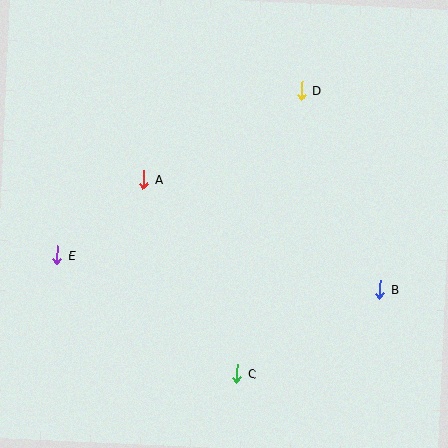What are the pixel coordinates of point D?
Point D is at (301, 91).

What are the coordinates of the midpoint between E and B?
The midpoint between E and B is at (219, 272).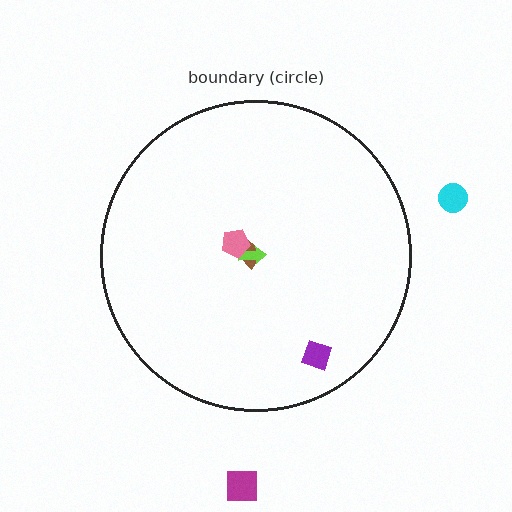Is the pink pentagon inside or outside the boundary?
Inside.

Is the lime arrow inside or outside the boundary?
Inside.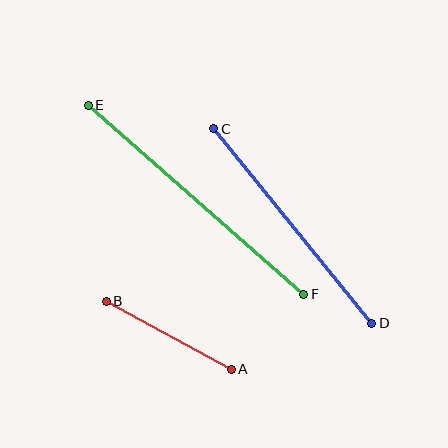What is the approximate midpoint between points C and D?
The midpoint is at approximately (293, 226) pixels.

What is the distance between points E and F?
The distance is approximately 287 pixels.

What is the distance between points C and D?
The distance is approximately 251 pixels.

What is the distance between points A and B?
The distance is approximately 142 pixels.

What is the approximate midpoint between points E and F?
The midpoint is at approximately (196, 200) pixels.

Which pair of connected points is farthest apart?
Points E and F are farthest apart.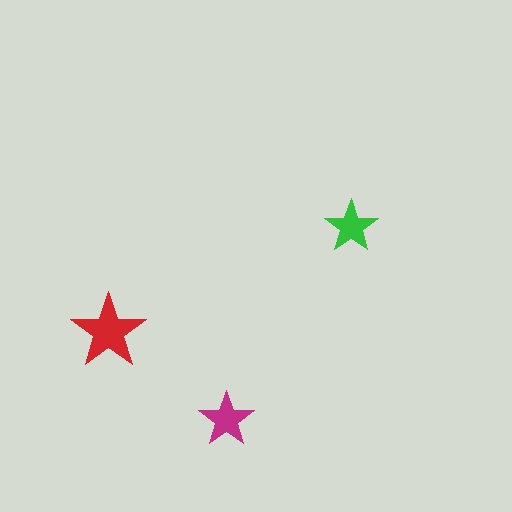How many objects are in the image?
There are 3 objects in the image.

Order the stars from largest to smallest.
the red one, the magenta one, the green one.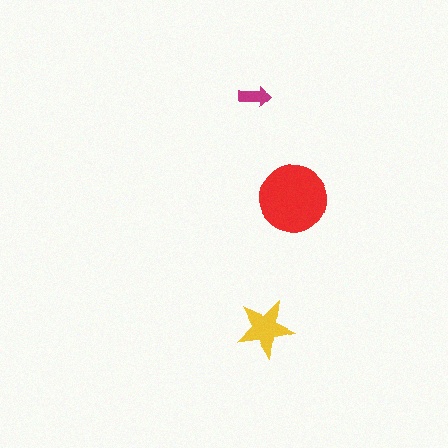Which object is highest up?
The magenta arrow is topmost.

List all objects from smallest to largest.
The magenta arrow, the yellow star, the red circle.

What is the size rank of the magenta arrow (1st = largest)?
3rd.